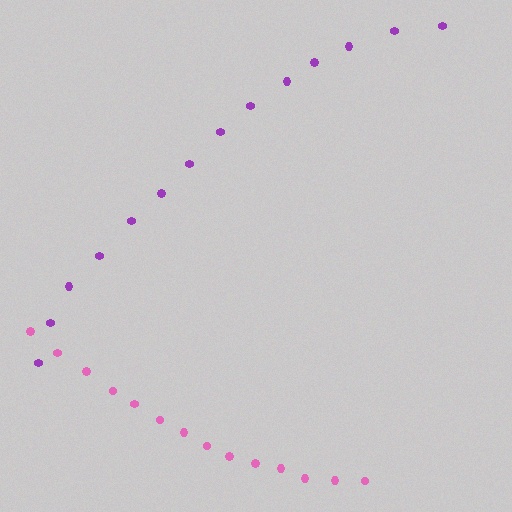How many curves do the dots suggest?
There are 2 distinct paths.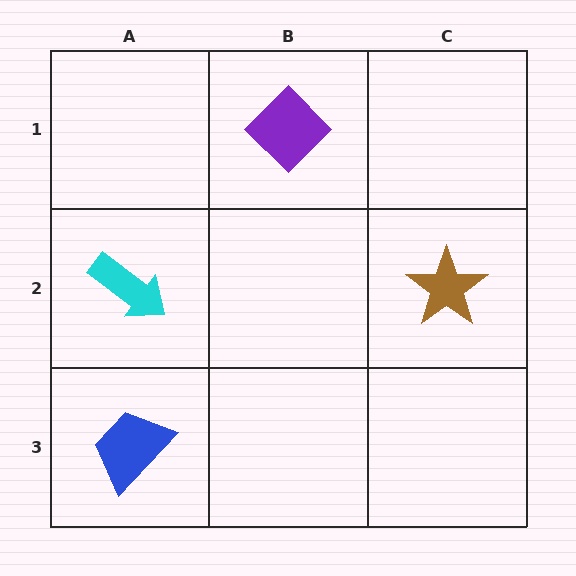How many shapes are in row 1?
1 shape.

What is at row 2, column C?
A brown star.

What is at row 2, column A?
A cyan arrow.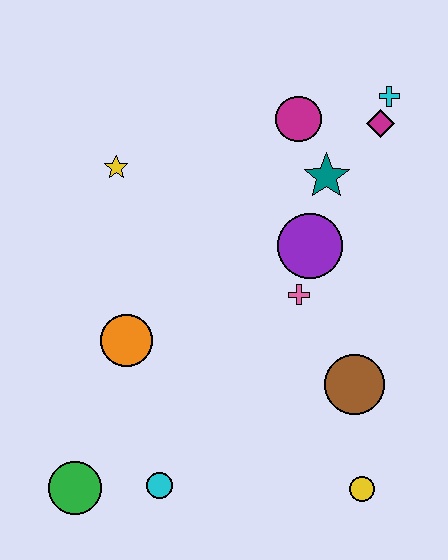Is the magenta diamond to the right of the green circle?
Yes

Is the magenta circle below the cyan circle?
No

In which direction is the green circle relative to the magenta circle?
The green circle is below the magenta circle.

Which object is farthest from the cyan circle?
The cyan cross is farthest from the cyan circle.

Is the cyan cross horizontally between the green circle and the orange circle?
No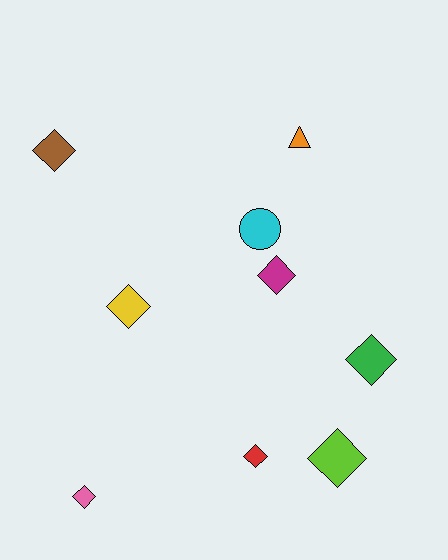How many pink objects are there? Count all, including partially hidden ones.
There is 1 pink object.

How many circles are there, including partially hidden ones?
There is 1 circle.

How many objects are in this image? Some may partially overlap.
There are 9 objects.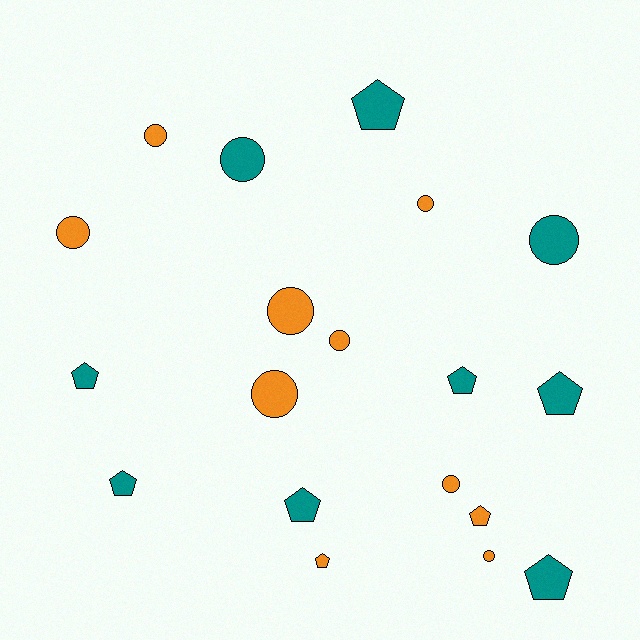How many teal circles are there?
There are 2 teal circles.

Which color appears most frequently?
Orange, with 10 objects.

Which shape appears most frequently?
Circle, with 10 objects.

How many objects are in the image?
There are 19 objects.